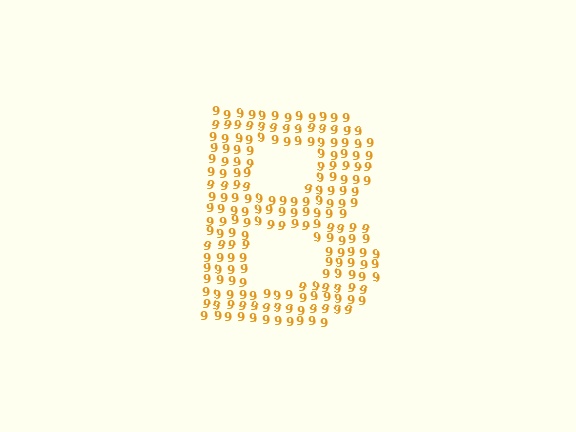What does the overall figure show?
The overall figure shows the letter B.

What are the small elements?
The small elements are digit 9's.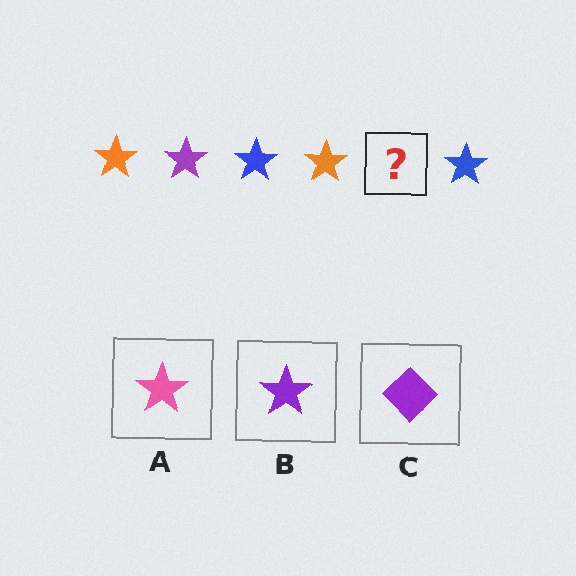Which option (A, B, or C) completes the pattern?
B.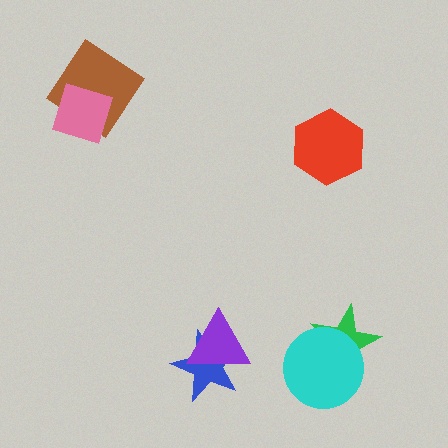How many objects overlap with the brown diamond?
1 object overlaps with the brown diamond.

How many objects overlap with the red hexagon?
0 objects overlap with the red hexagon.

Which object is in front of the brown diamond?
The pink diamond is in front of the brown diamond.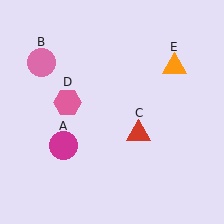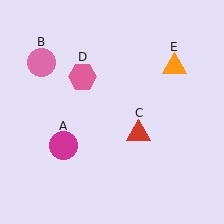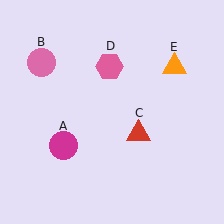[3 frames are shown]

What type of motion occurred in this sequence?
The pink hexagon (object D) rotated clockwise around the center of the scene.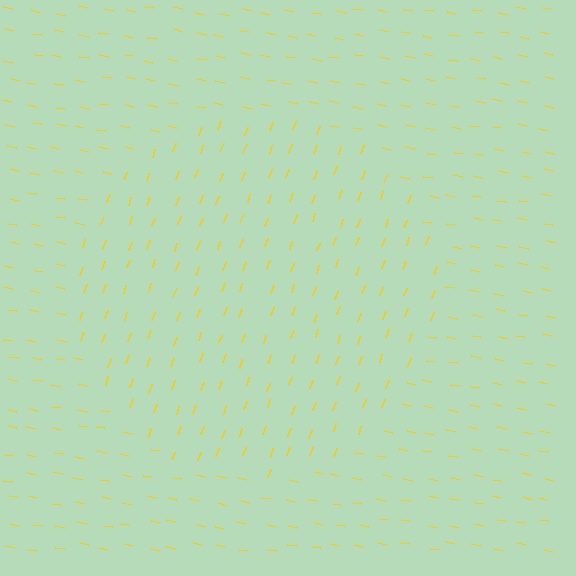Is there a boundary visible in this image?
Yes, there is a texture boundary formed by a change in line orientation.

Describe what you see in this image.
The image is filled with small yellow line segments. A circle region in the image has lines oriented differently from the surrounding lines, creating a visible texture boundary.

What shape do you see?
I see a circle.